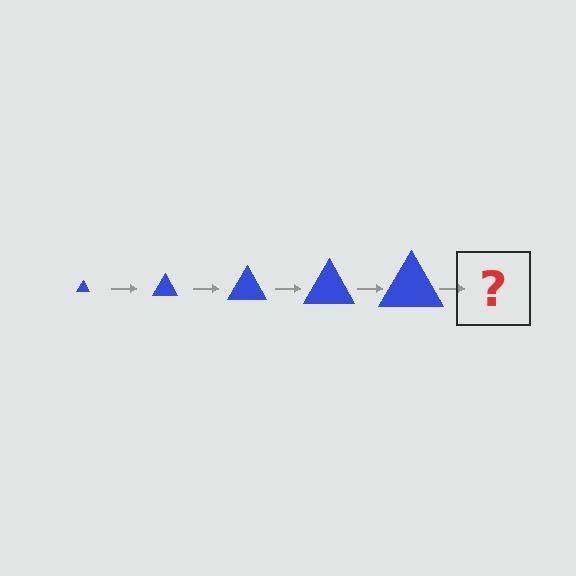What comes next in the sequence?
The next element should be a blue triangle, larger than the previous one.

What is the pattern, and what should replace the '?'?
The pattern is that the triangle gets progressively larger each step. The '?' should be a blue triangle, larger than the previous one.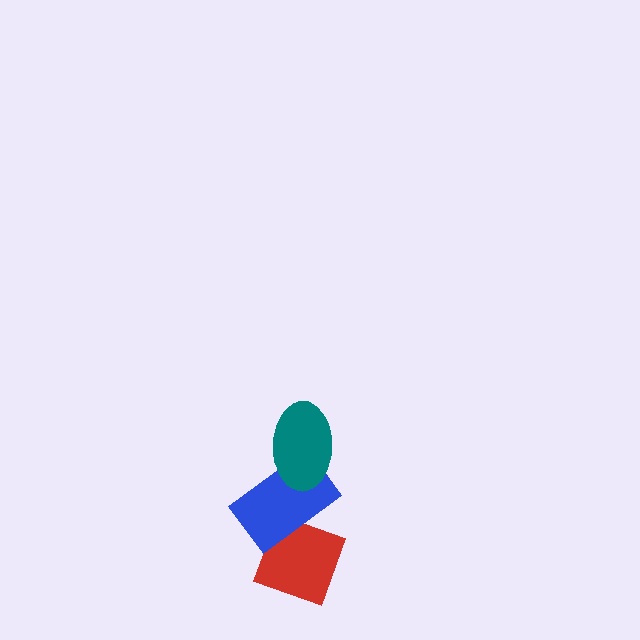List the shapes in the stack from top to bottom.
From top to bottom: the teal ellipse, the blue rectangle, the red diamond.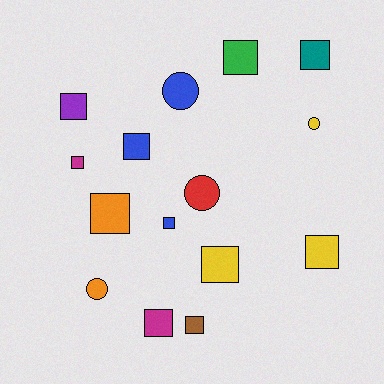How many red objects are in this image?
There is 1 red object.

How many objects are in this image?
There are 15 objects.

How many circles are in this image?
There are 4 circles.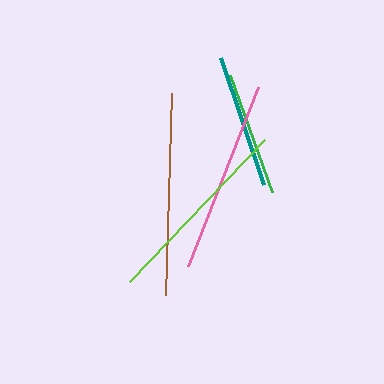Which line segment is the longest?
The brown line is the longest at approximately 202 pixels.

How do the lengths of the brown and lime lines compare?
The brown and lime lines are approximately the same length.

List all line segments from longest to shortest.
From longest to shortest: brown, lime, pink, teal, green.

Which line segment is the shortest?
The green line is the shortest at approximately 125 pixels.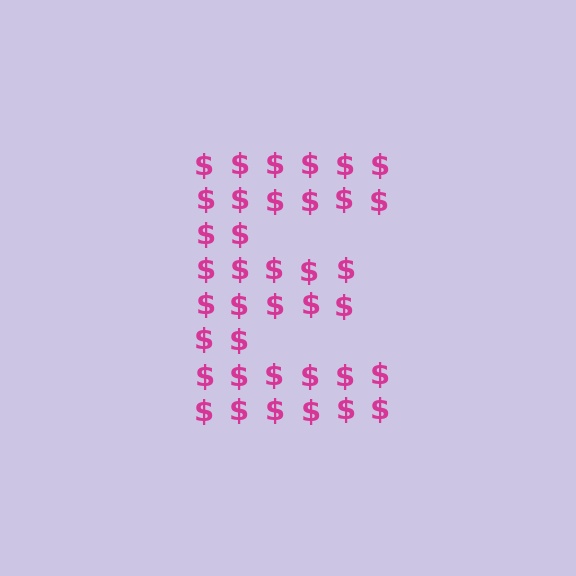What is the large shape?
The large shape is the letter E.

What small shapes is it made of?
It is made of small dollar signs.